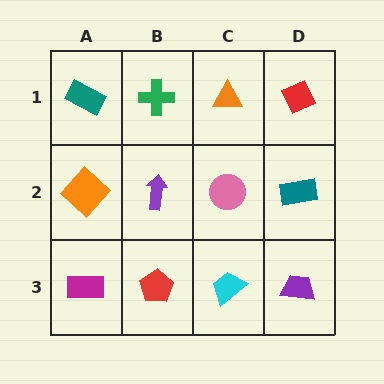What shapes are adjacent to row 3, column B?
A purple arrow (row 2, column B), a magenta rectangle (row 3, column A), a cyan trapezoid (row 3, column C).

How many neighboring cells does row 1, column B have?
3.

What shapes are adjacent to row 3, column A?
An orange diamond (row 2, column A), a red pentagon (row 3, column B).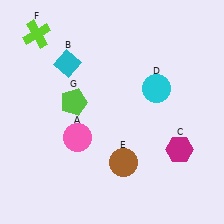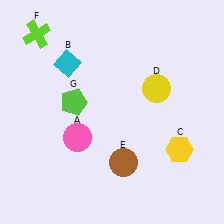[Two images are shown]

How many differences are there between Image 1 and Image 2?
There are 2 differences between the two images.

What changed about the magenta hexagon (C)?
In Image 1, C is magenta. In Image 2, it changed to yellow.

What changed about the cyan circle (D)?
In Image 1, D is cyan. In Image 2, it changed to yellow.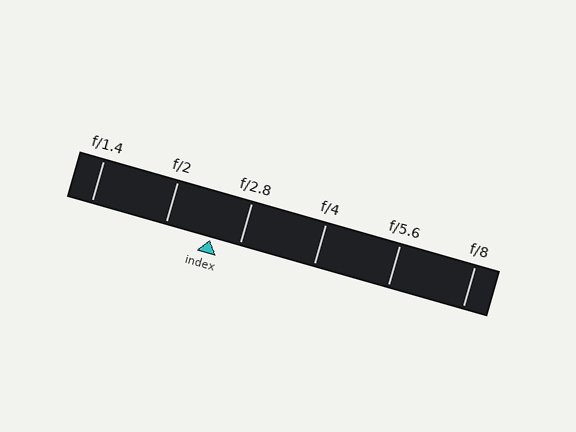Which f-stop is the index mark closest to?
The index mark is closest to f/2.8.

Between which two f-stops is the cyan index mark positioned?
The index mark is between f/2 and f/2.8.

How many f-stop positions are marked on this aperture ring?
There are 6 f-stop positions marked.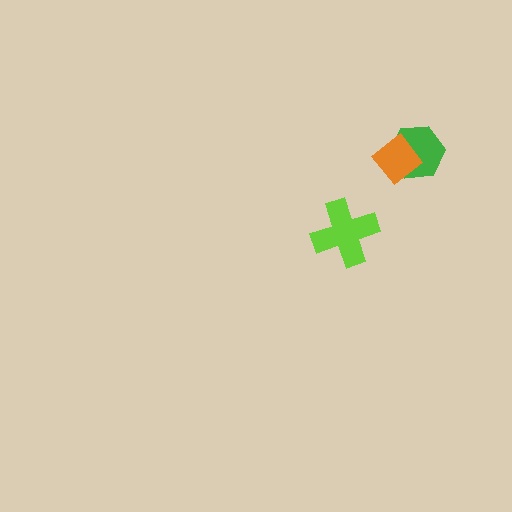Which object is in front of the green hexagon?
The orange diamond is in front of the green hexagon.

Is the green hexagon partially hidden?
Yes, it is partially covered by another shape.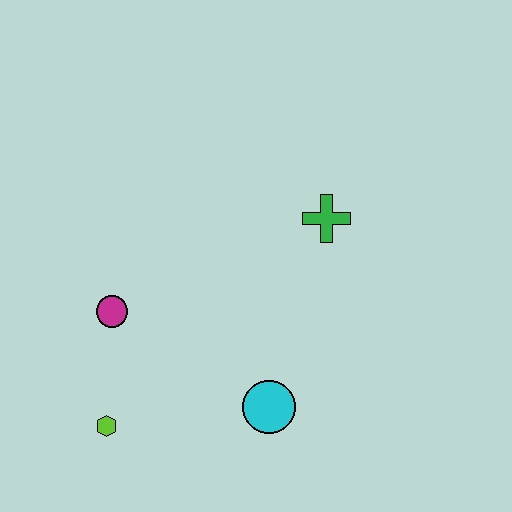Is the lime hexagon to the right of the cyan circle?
No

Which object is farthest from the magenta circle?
The green cross is farthest from the magenta circle.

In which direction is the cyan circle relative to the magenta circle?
The cyan circle is to the right of the magenta circle.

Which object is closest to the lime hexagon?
The magenta circle is closest to the lime hexagon.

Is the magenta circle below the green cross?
Yes